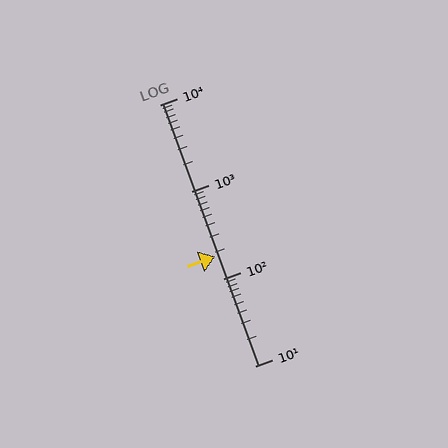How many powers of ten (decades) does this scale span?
The scale spans 3 decades, from 10 to 10000.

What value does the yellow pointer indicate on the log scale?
The pointer indicates approximately 180.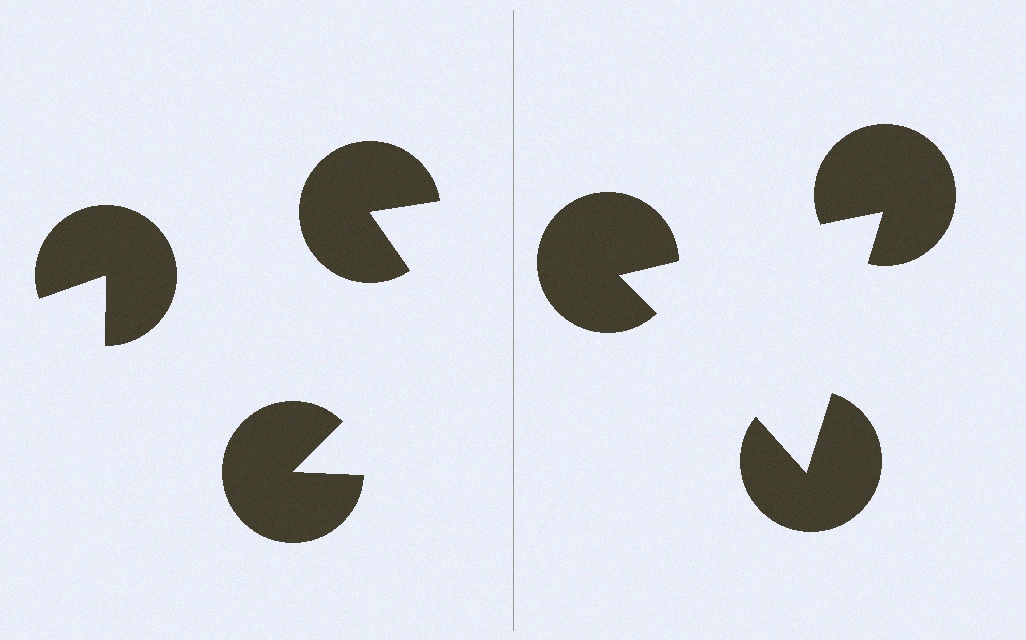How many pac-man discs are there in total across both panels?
6 — 3 on each side.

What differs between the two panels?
The pac-man discs are positioned identically on both sides; only the wedge orientations differ. On the right they align to a triangle; on the left they are misaligned.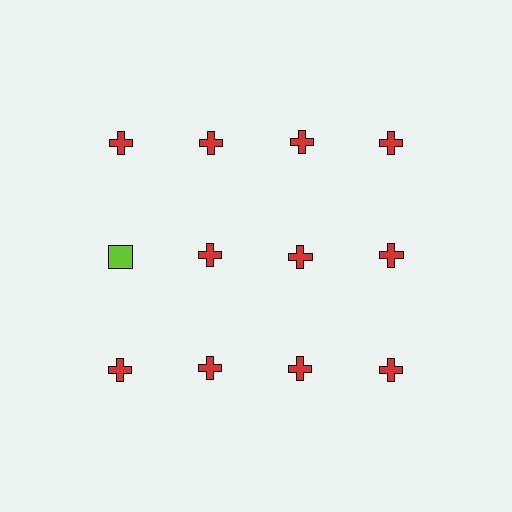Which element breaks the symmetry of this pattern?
The lime square in the second row, leftmost column breaks the symmetry. All other shapes are red crosses.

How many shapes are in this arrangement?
There are 12 shapes arranged in a grid pattern.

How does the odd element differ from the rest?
It differs in both color (lime instead of red) and shape (square instead of cross).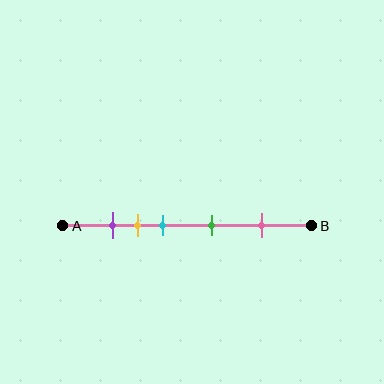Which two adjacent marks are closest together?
The purple and yellow marks are the closest adjacent pair.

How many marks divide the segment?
There are 5 marks dividing the segment.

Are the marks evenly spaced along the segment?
No, the marks are not evenly spaced.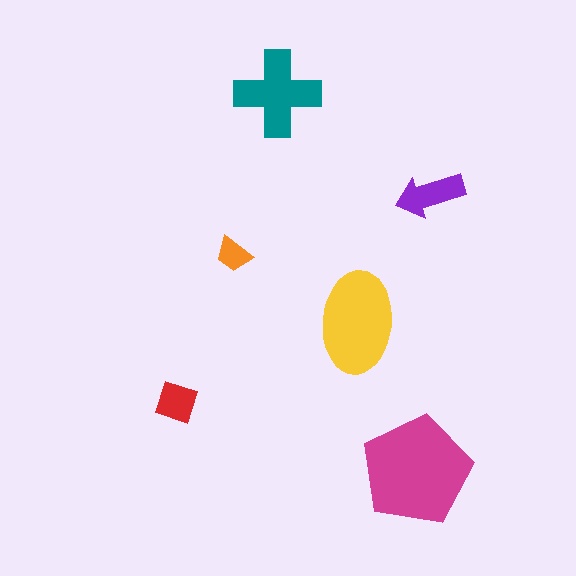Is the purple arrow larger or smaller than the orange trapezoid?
Larger.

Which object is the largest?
The magenta pentagon.